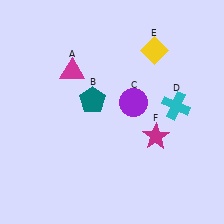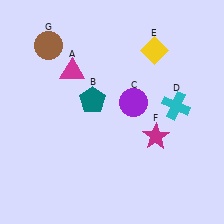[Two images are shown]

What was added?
A brown circle (G) was added in Image 2.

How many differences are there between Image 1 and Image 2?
There is 1 difference between the two images.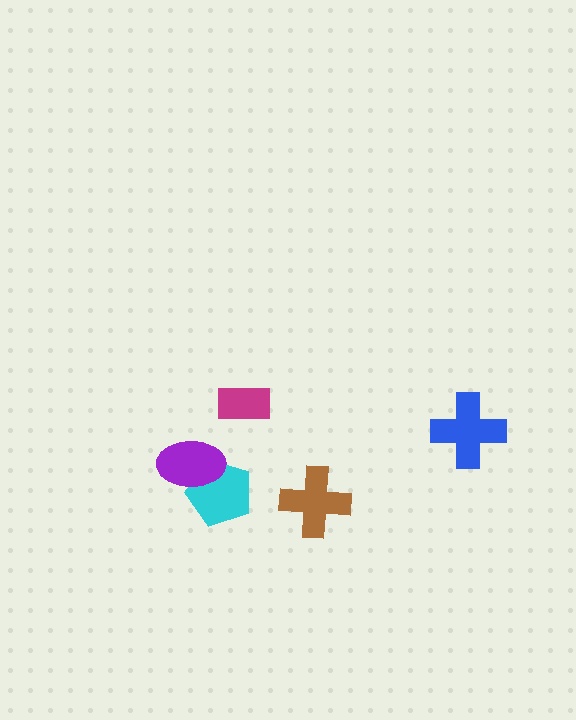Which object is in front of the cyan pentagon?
The purple ellipse is in front of the cyan pentagon.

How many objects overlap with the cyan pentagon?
1 object overlaps with the cyan pentagon.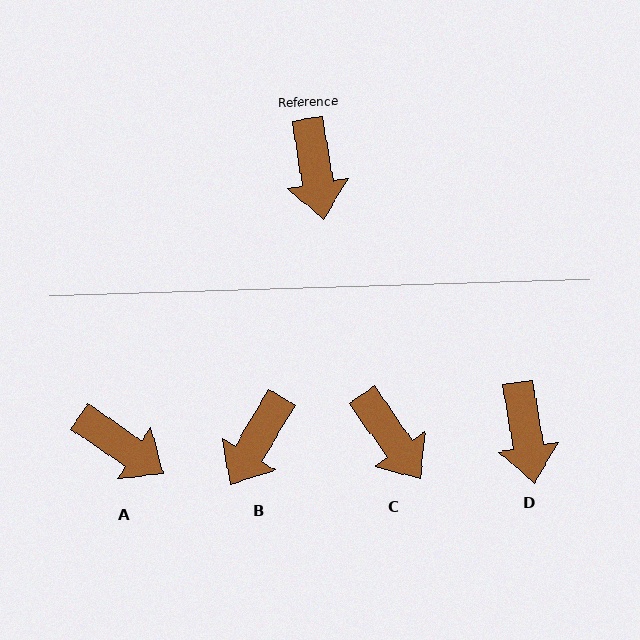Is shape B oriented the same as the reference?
No, it is off by about 40 degrees.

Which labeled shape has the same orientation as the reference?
D.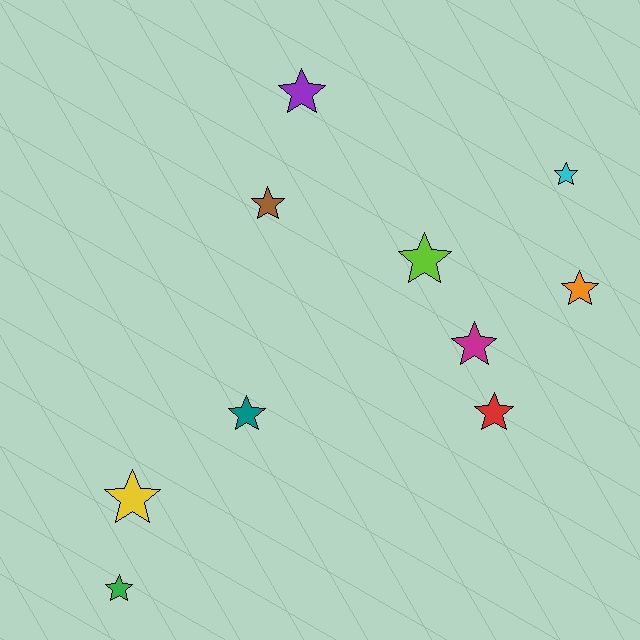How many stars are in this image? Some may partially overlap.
There are 10 stars.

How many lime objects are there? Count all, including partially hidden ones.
There is 1 lime object.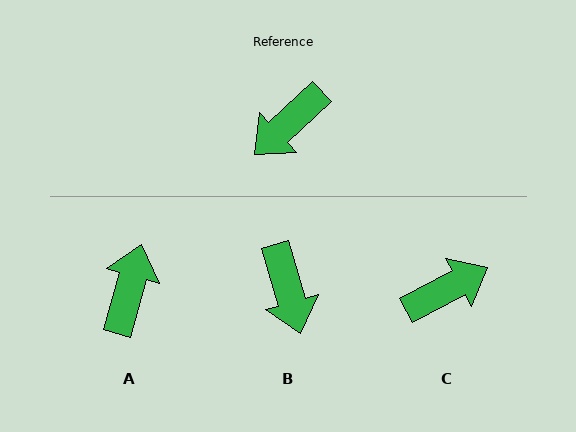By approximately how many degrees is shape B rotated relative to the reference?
Approximately 63 degrees counter-clockwise.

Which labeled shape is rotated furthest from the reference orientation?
C, about 165 degrees away.